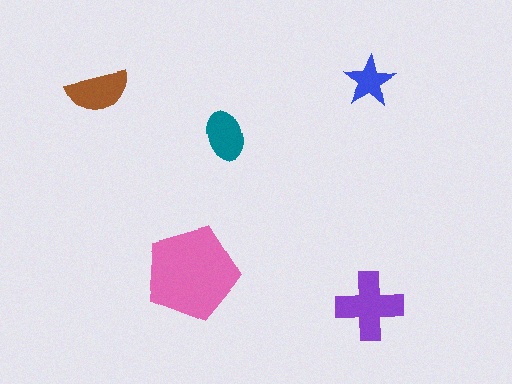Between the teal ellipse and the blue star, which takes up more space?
The teal ellipse.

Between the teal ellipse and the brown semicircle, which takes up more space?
The brown semicircle.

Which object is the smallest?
The blue star.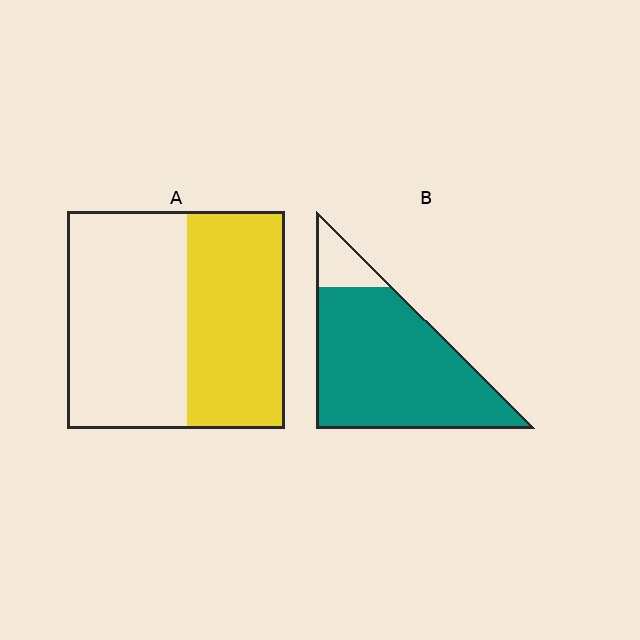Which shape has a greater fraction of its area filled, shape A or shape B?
Shape B.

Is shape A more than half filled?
No.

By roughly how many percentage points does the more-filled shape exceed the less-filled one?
By roughly 45 percentage points (B over A).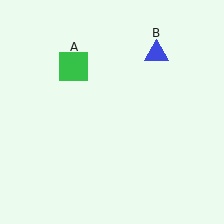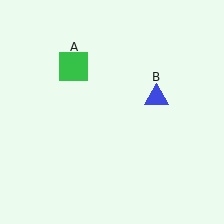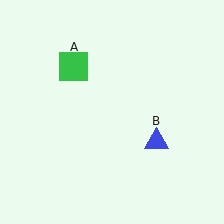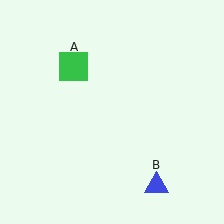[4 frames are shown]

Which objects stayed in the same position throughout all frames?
Green square (object A) remained stationary.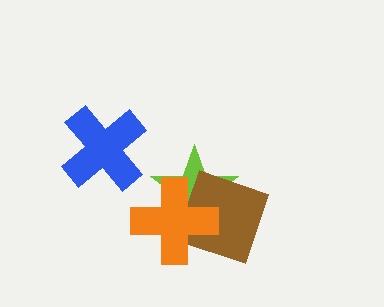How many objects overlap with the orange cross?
2 objects overlap with the orange cross.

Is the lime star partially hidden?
Yes, it is partially covered by another shape.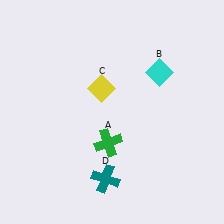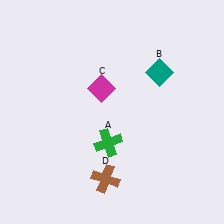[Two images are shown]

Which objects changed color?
B changed from cyan to teal. C changed from yellow to magenta. D changed from teal to brown.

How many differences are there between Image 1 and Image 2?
There are 3 differences between the two images.